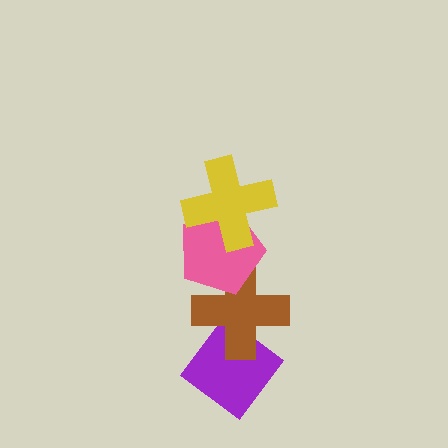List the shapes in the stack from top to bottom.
From top to bottom: the yellow cross, the pink pentagon, the brown cross, the purple diamond.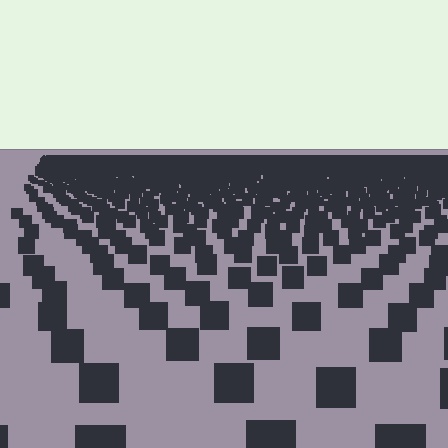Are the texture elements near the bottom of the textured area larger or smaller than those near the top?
Larger. Near the bottom, elements are closer to the viewer and appear at a bigger on-screen size.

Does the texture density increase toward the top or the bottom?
Density increases toward the top.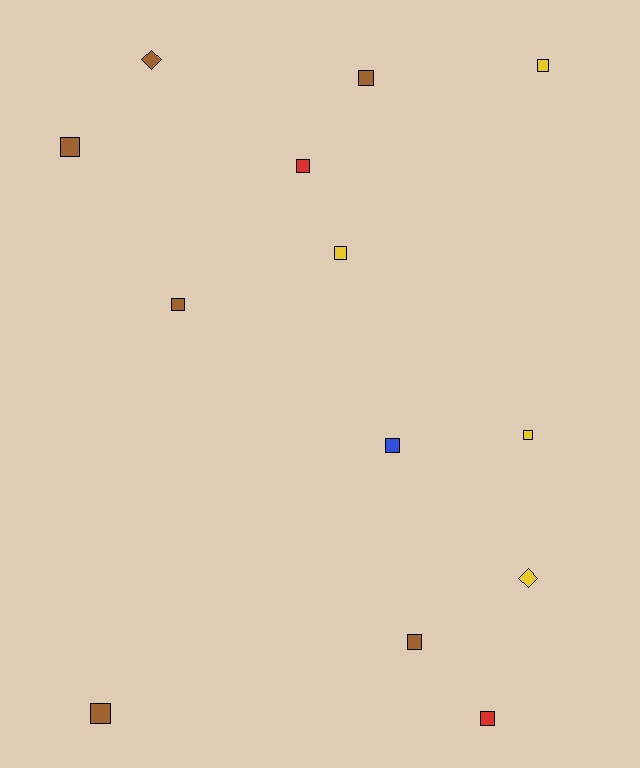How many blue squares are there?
There is 1 blue square.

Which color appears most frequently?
Brown, with 6 objects.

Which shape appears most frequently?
Square, with 11 objects.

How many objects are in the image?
There are 13 objects.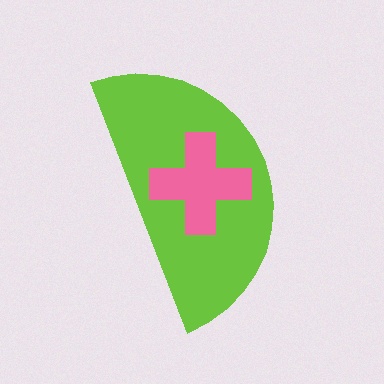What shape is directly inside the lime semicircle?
The pink cross.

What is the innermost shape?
The pink cross.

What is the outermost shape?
The lime semicircle.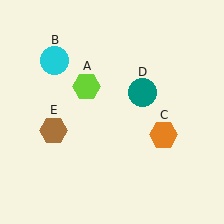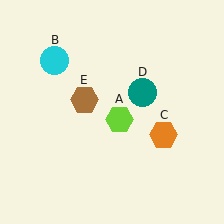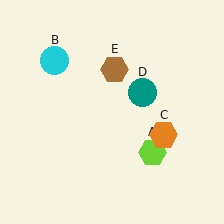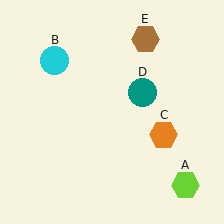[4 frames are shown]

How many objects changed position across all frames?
2 objects changed position: lime hexagon (object A), brown hexagon (object E).